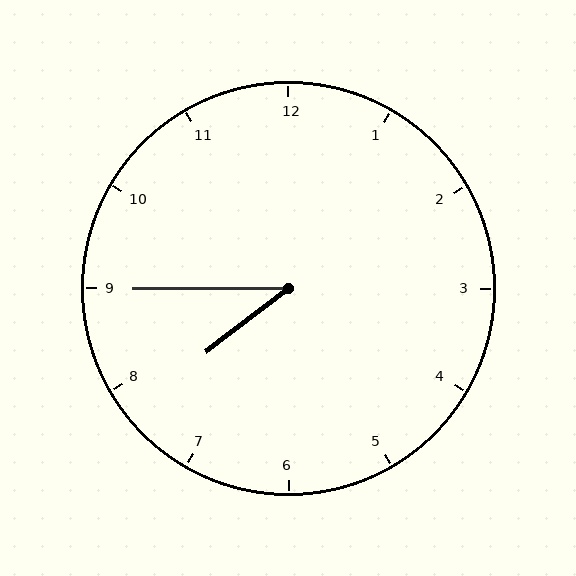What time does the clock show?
7:45.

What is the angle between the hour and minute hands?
Approximately 38 degrees.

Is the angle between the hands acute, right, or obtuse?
It is acute.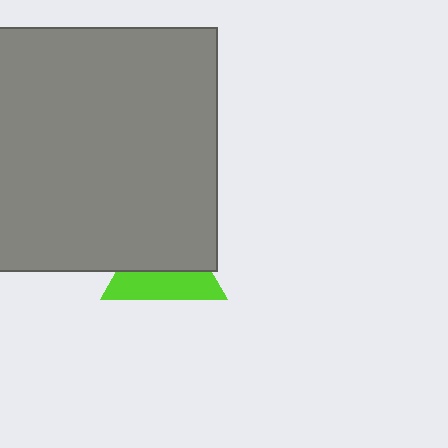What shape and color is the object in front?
The object in front is a gray square.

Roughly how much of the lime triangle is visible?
A small part of it is visible (roughly 44%).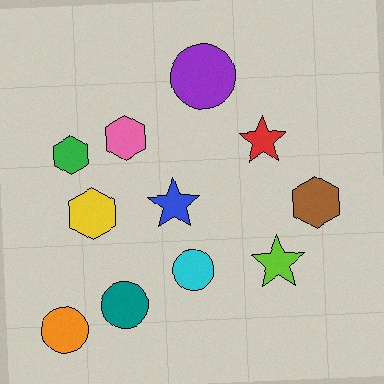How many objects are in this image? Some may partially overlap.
There are 11 objects.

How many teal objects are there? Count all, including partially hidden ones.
There is 1 teal object.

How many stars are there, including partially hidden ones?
There are 3 stars.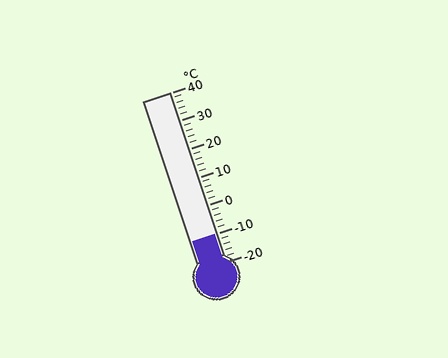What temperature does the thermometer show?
The thermometer shows approximately -10°C.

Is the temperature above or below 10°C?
The temperature is below 10°C.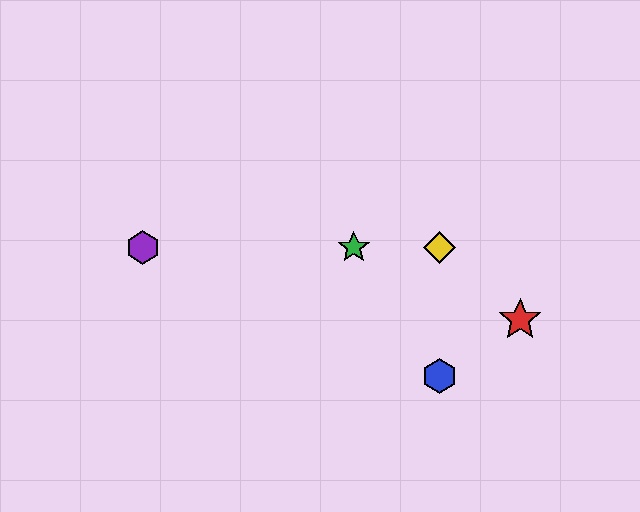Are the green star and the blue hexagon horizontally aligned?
No, the green star is at y≈247 and the blue hexagon is at y≈376.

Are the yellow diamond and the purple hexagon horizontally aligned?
Yes, both are at y≈247.